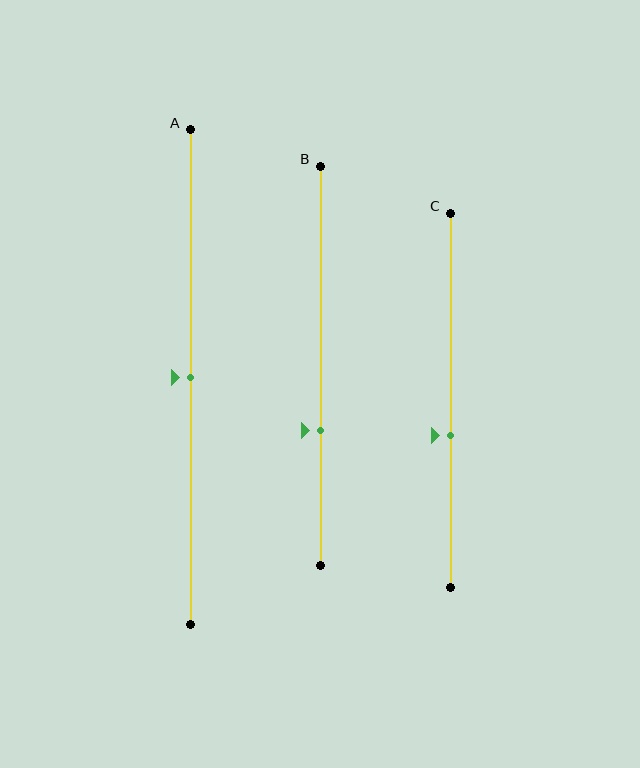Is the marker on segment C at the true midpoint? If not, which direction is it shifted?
No, the marker on segment C is shifted downward by about 9% of the segment length.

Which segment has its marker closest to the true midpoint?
Segment A has its marker closest to the true midpoint.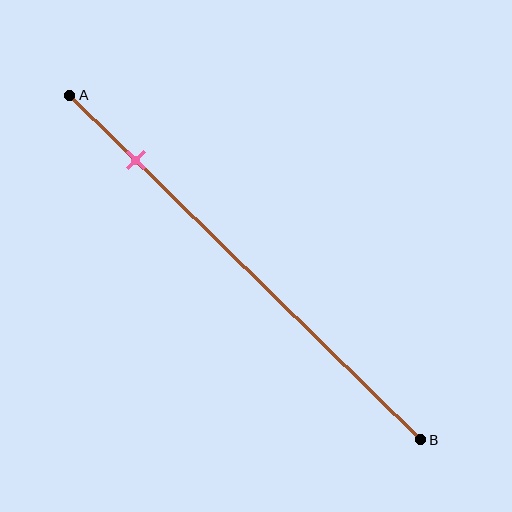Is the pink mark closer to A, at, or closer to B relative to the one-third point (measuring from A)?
The pink mark is closer to point A than the one-third point of segment AB.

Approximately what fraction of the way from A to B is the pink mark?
The pink mark is approximately 20% of the way from A to B.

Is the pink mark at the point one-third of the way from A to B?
No, the mark is at about 20% from A, not at the 33% one-third point.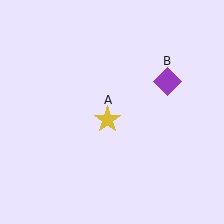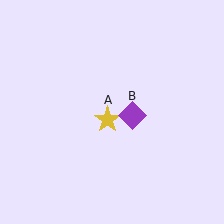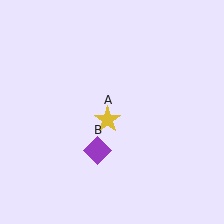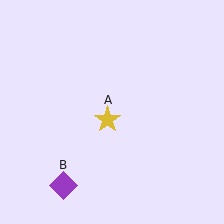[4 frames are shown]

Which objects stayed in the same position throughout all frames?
Yellow star (object A) remained stationary.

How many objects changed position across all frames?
1 object changed position: purple diamond (object B).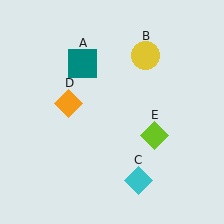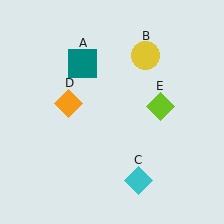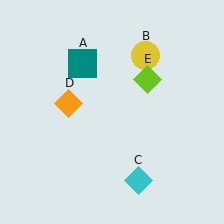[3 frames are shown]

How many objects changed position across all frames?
1 object changed position: lime diamond (object E).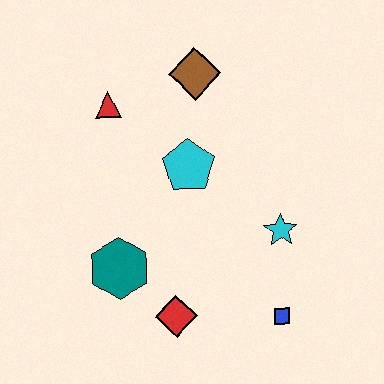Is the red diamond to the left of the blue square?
Yes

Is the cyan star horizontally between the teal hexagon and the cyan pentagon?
No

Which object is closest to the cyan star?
The blue square is closest to the cyan star.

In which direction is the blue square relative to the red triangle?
The blue square is below the red triangle.